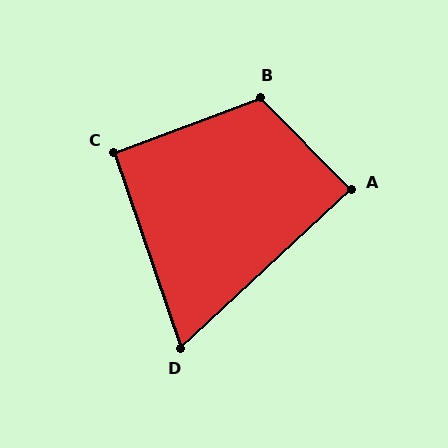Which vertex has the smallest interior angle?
D, at approximately 66 degrees.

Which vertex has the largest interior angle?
B, at approximately 114 degrees.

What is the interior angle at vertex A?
Approximately 89 degrees (approximately right).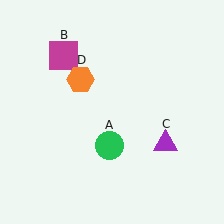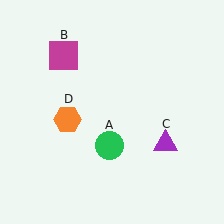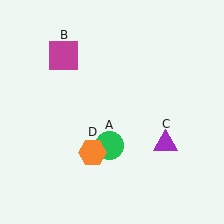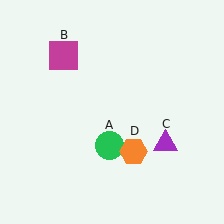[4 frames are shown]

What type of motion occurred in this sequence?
The orange hexagon (object D) rotated counterclockwise around the center of the scene.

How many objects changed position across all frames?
1 object changed position: orange hexagon (object D).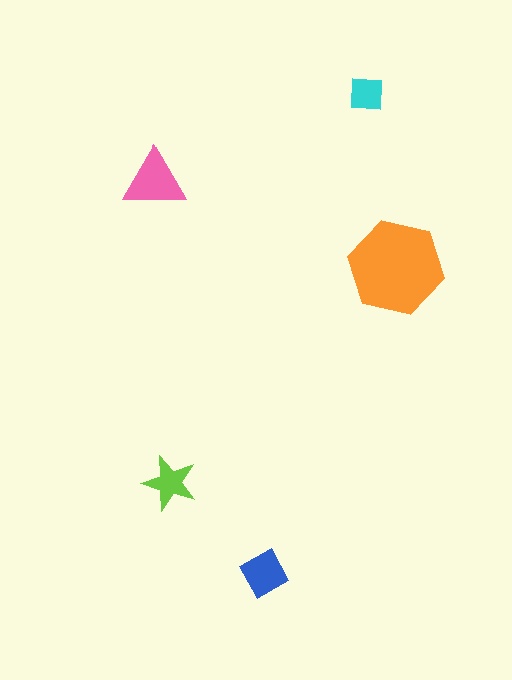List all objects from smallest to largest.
The cyan square, the lime star, the blue square, the pink triangle, the orange hexagon.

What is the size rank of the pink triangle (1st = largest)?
2nd.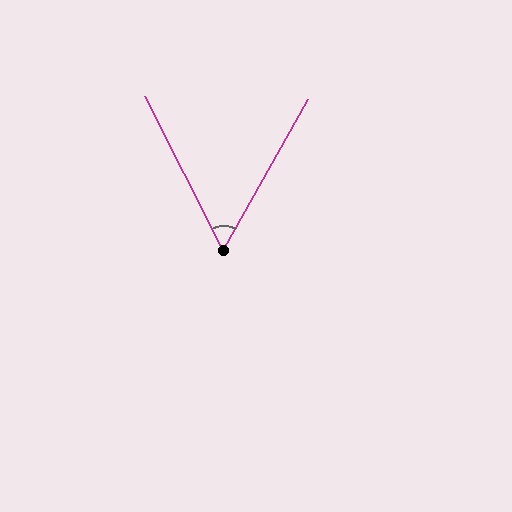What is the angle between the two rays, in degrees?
Approximately 56 degrees.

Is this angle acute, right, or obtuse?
It is acute.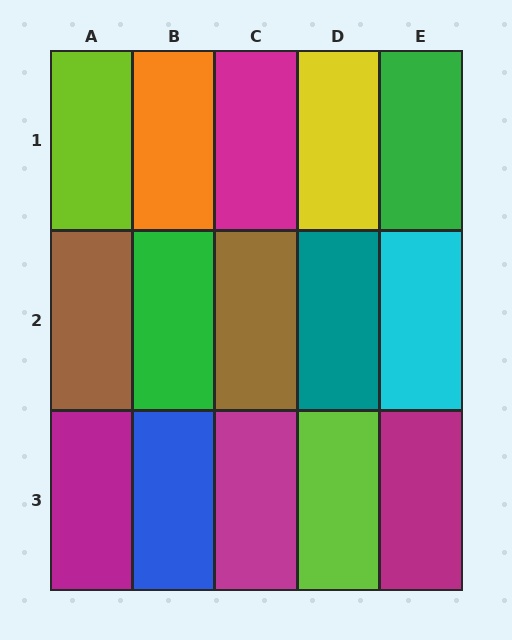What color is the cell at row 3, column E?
Magenta.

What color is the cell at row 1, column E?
Green.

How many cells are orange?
1 cell is orange.